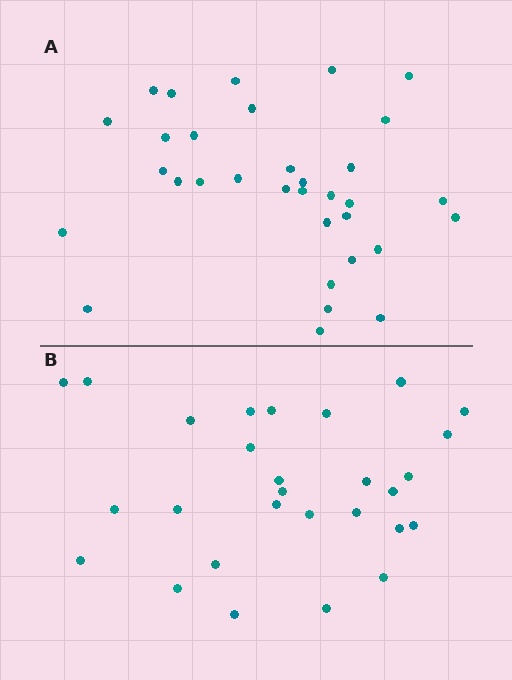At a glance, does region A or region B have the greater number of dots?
Region A (the top region) has more dots.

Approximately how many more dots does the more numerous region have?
Region A has about 5 more dots than region B.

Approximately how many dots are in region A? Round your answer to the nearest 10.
About 30 dots. (The exact count is 33, which rounds to 30.)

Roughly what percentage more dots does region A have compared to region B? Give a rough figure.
About 20% more.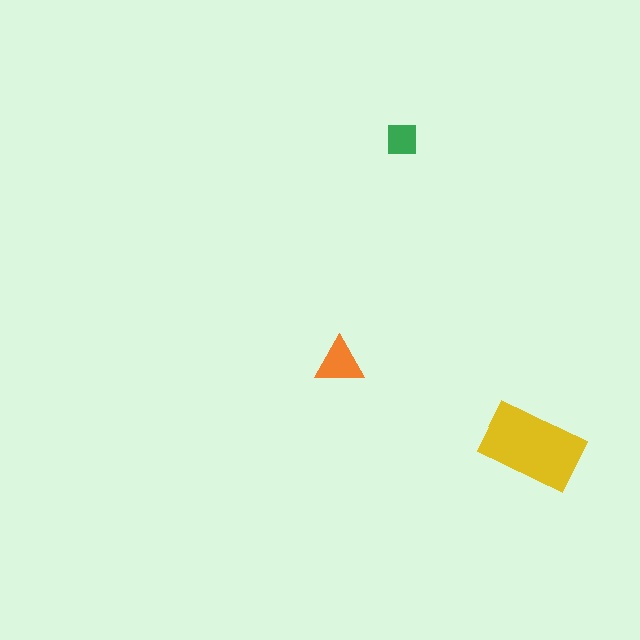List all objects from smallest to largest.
The green square, the orange triangle, the yellow rectangle.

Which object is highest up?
The green square is topmost.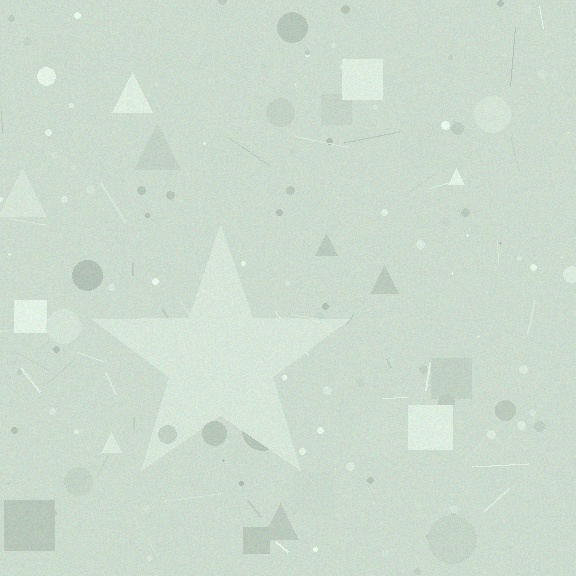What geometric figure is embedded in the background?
A star is embedded in the background.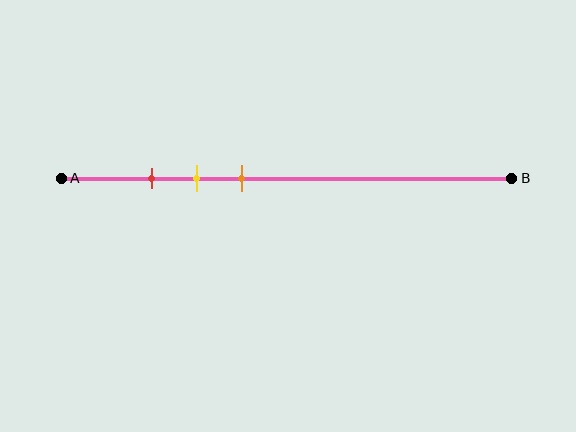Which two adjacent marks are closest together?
The red and yellow marks are the closest adjacent pair.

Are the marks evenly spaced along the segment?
Yes, the marks are approximately evenly spaced.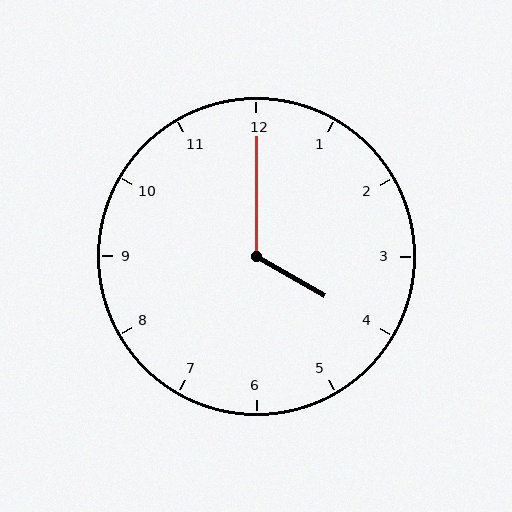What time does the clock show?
4:00.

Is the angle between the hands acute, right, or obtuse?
It is obtuse.